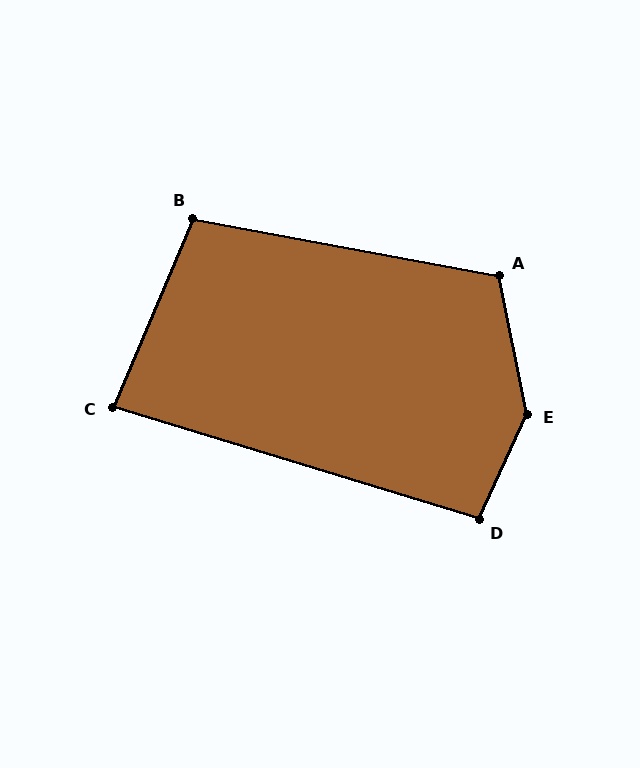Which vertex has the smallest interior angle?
C, at approximately 84 degrees.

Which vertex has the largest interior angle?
E, at approximately 144 degrees.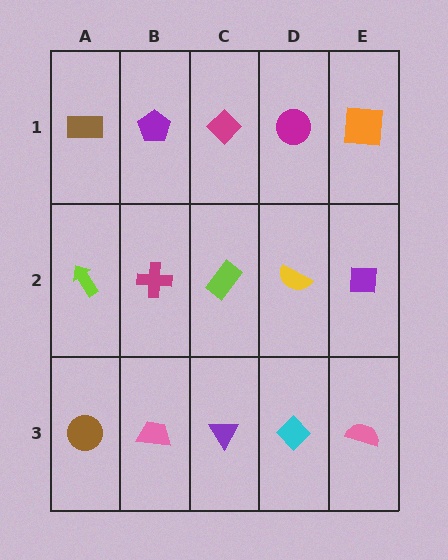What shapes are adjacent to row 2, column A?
A brown rectangle (row 1, column A), a brown circle (row 3, column A), a magenta cross (row 2, column B).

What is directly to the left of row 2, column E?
A yellow semicircle.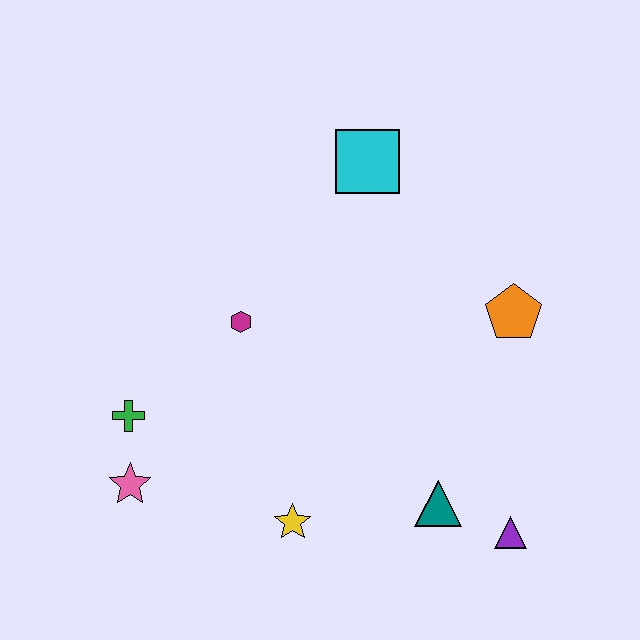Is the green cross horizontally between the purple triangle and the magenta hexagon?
No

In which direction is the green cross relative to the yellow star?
The green cross is to the left of the yellow star.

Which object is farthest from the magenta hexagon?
The purple triangle is farthest from the magenta hexagon.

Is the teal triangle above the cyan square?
No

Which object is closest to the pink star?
The green cross is closest to the pink star.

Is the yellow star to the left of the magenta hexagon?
No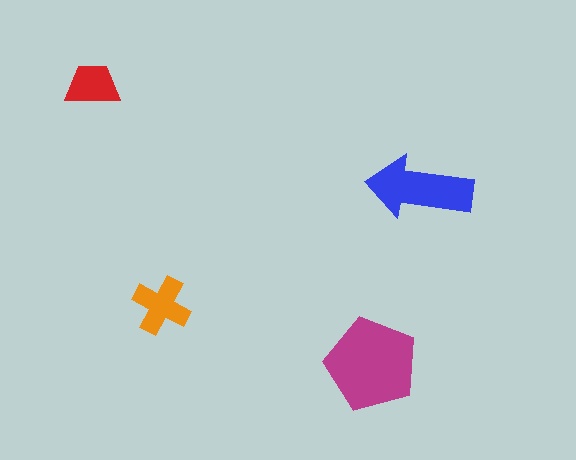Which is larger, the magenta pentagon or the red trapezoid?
The magenta pentagon.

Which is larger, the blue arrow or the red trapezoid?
The blue arrow.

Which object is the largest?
The magenta pentagon.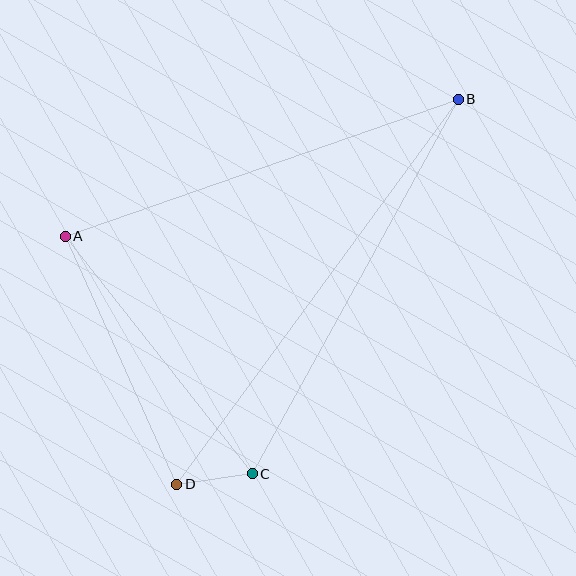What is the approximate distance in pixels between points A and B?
The distance between A and B is approximately 416 pixels.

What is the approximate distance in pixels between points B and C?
The distance between B and C is approximately 427 pixels.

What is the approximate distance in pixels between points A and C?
The distance between A and C is approximately 302 pixels.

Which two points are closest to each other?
Points C and D are closest to each other.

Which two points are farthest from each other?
Points B and D are farthest from each other.